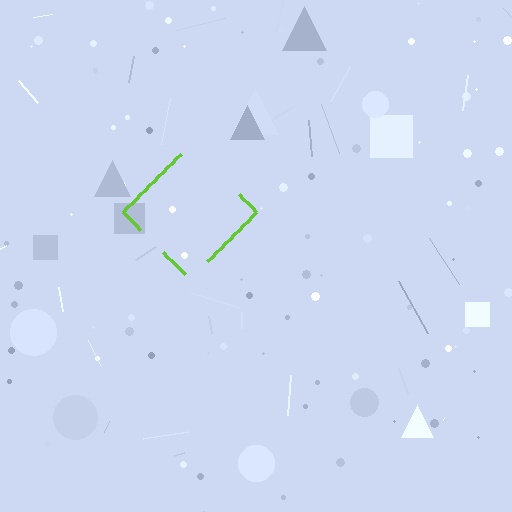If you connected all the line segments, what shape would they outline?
They would outline a diamond.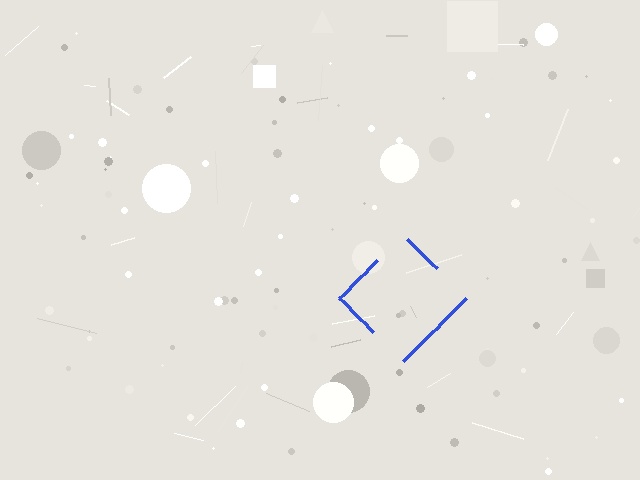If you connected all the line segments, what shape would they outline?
They would outline a diamond.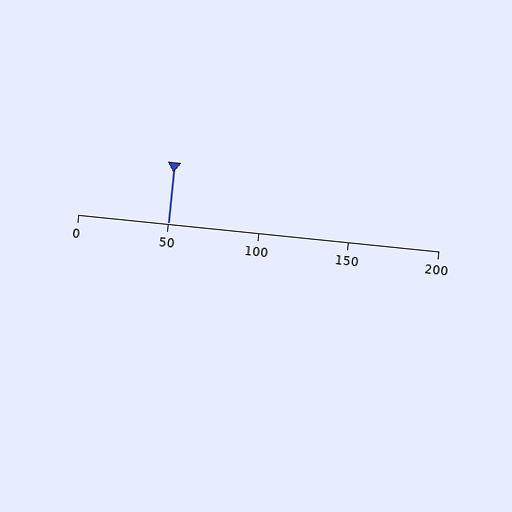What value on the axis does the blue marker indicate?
The marker indicates approximately 50.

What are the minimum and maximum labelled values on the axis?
The axis runs from 0 to 200.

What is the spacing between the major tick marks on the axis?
The major ticks are spaced 50 apart.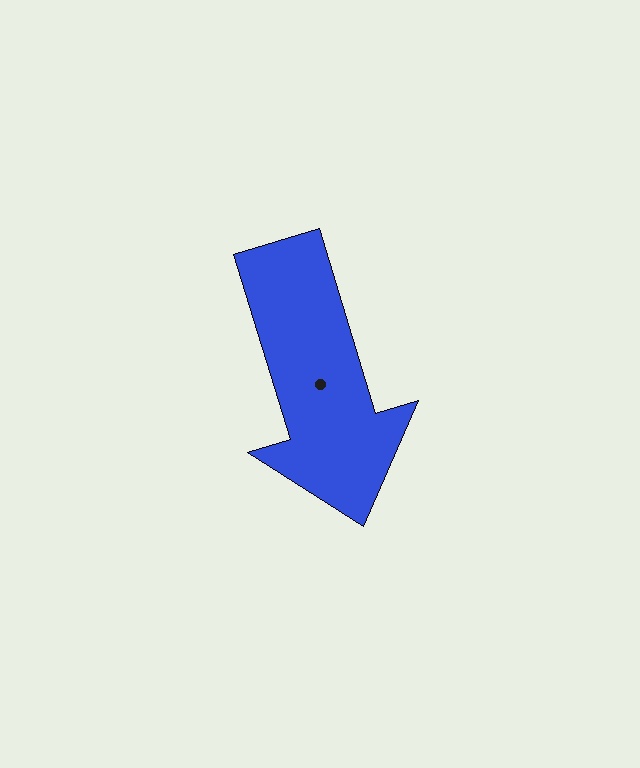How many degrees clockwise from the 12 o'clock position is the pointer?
Approximately 163 degrees.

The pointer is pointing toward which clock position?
Roughly 5 o'clock.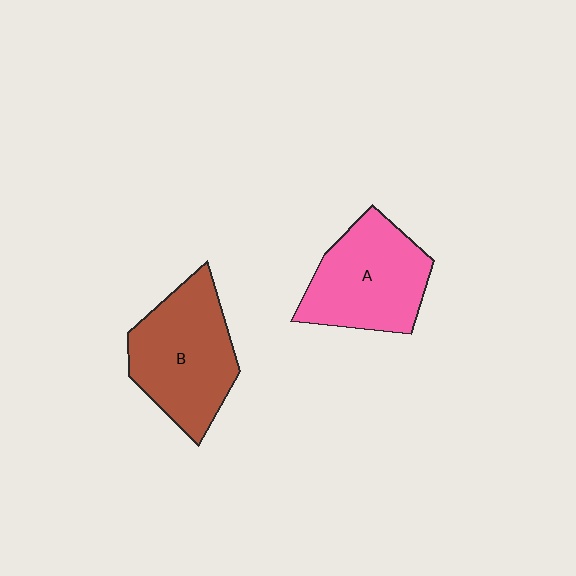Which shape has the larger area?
Shape B (brown).